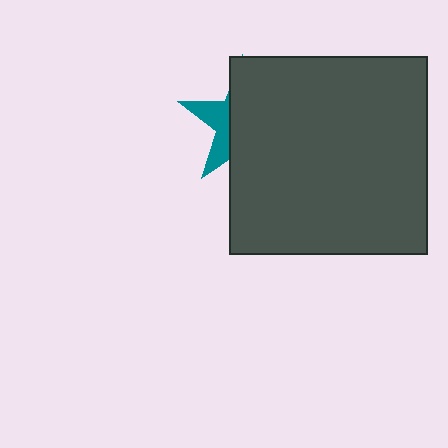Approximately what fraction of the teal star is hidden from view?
Roughly 69% of the teal star is hidden behind the dark gray square.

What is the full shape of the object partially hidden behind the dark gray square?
The partially hidden object is a teal star.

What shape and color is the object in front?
The object in front is a dark gray square.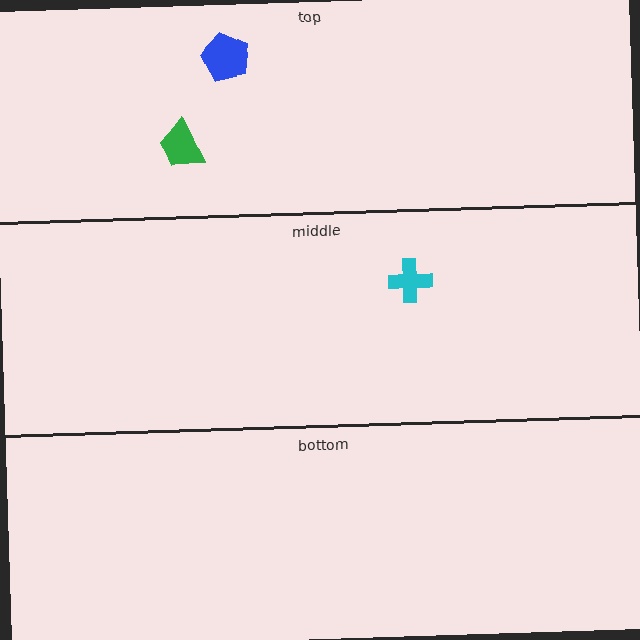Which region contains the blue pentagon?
The top region.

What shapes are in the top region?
The blue pentagon, the green trapezoid.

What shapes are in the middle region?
The cyan cross.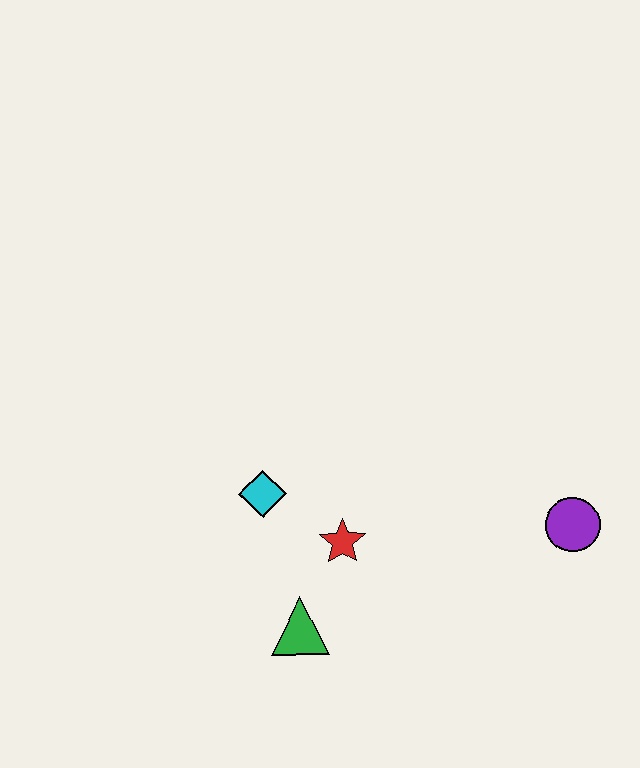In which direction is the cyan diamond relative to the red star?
The cyan diamond is to the left of the red star.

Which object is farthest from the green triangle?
The purple circle is farthest from the green triangle.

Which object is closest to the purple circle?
The red star is closest to the purple circle.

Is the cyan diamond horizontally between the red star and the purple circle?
No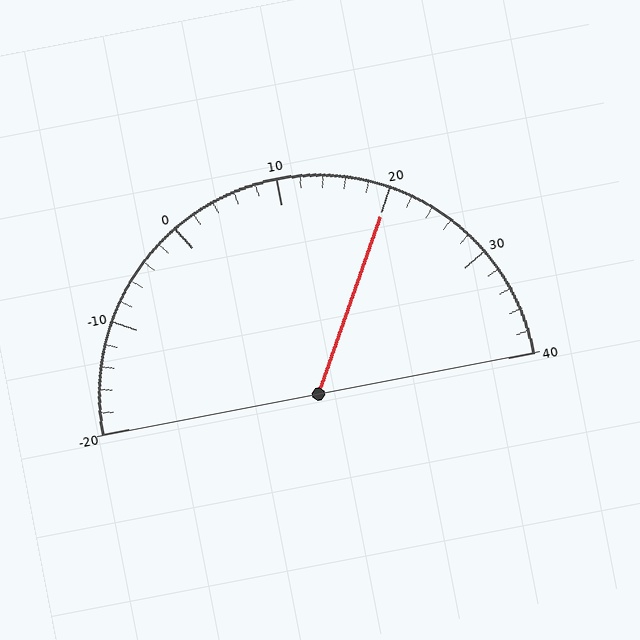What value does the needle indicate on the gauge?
The needle indicates approximately 20.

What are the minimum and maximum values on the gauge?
The gauge ranges from -20 to 40.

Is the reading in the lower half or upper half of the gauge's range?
The reading is in the upper half of the range (-20 to 40).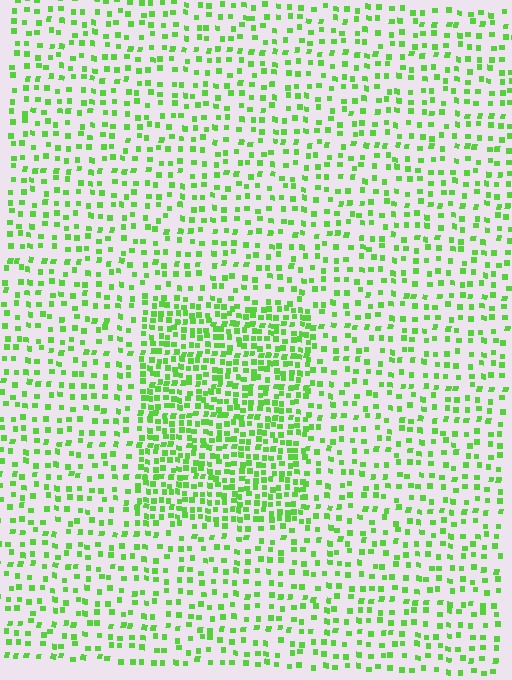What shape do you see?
I see a rectangle.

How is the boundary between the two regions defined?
The boundary is defined by a change in element density (approximately 2.1x ratio). All elements are the same color, size, and shape.